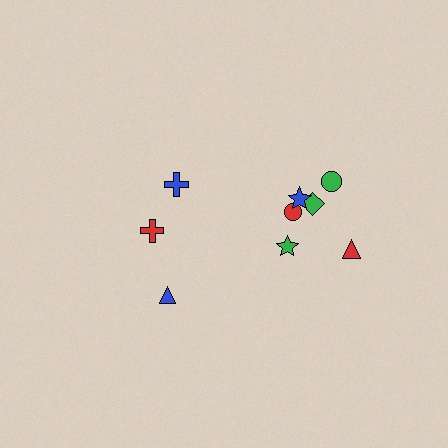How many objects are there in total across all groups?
There are 9 objects.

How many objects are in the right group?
There are 6 objects.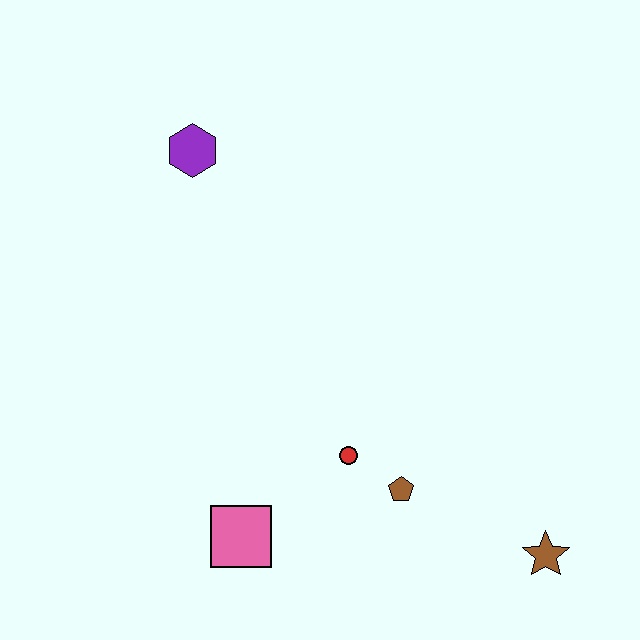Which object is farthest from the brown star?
The purple hexagon is farthest from the brown star.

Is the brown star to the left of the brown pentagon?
No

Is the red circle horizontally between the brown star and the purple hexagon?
Yes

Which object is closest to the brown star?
The brown pentagon is closest to the brown star.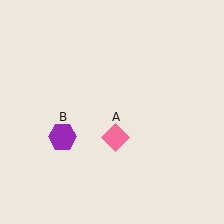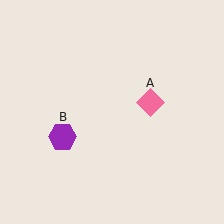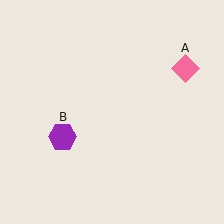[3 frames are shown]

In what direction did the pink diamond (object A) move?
The pink diamond (object A) moved up and to the right.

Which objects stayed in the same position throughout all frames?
Purple hexagon (object B) remained stationary.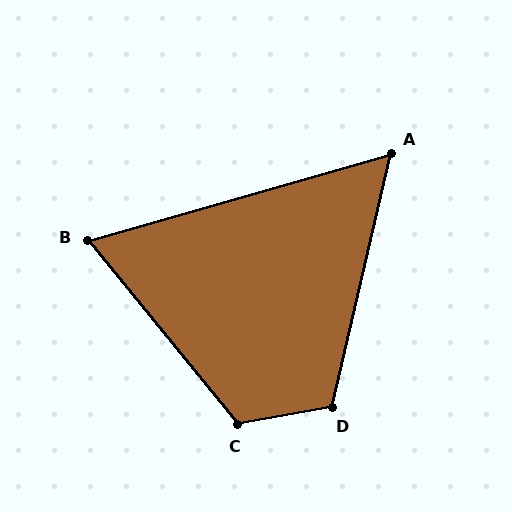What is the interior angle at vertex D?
Approximately 113 degrees (obtuse).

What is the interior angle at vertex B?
Approximately 67 degrees (acute).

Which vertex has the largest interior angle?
C, at approximately 119 degrees.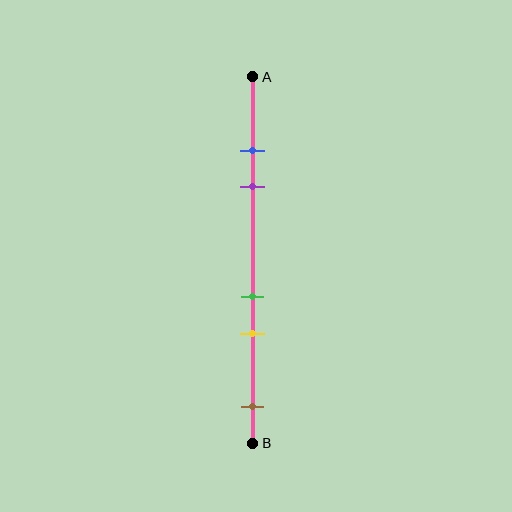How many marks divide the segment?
There are 5 marks dividing the segment.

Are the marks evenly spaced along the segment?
No, the marks are not evenly spaced.